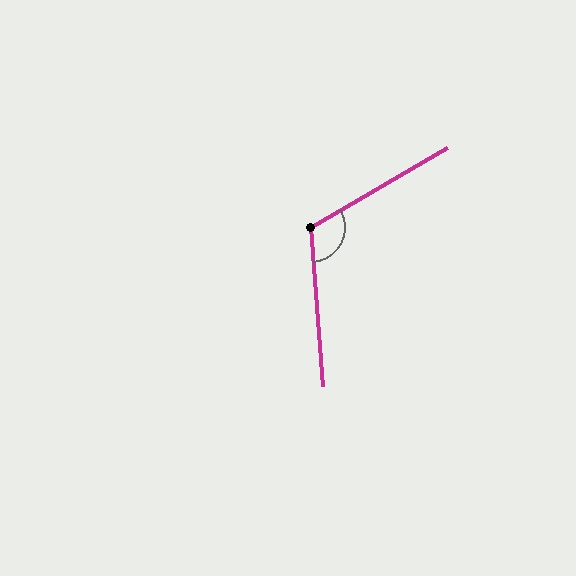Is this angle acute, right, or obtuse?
It is obtuse.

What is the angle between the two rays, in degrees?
Approximately 116 degrees.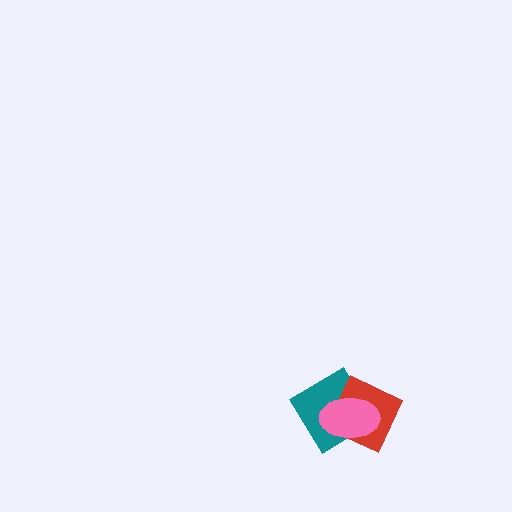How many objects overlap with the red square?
2 objects overlap with the red square.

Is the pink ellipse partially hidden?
No, no other shape covers it.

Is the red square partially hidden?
Yes, it is partially covered by another shape.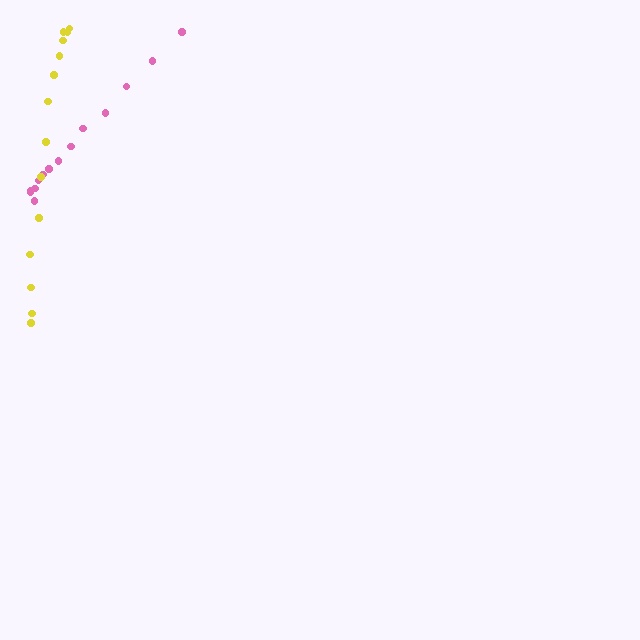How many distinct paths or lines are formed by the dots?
There are 2 distinct paths.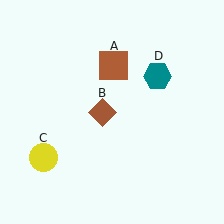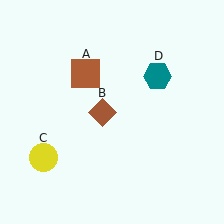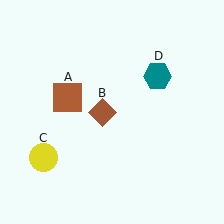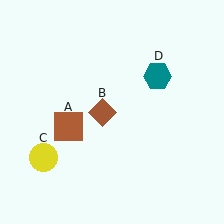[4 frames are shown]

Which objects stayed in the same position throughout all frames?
Brown diamond (object B) and yellow circle (object C) and teal hexagon (object D) remained stationary.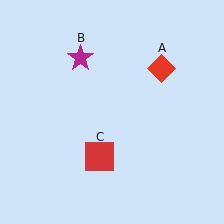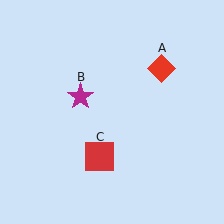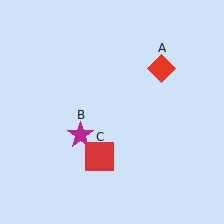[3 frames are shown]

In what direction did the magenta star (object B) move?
The magenta star (object B) moved down.